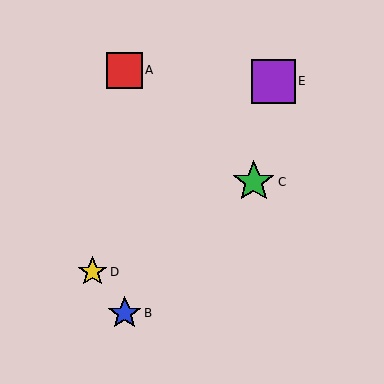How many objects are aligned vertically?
2 objects (A, B) are aligned vertically.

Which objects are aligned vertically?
Objects A, B are aligned vertically.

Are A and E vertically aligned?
No, A is at x≈125 and E is at x≈273.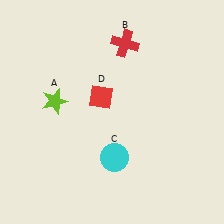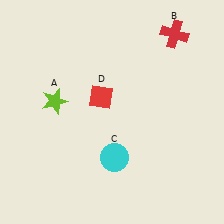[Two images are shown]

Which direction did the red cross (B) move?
The red cross (B) moved right.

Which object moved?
The red cross (B) moved right.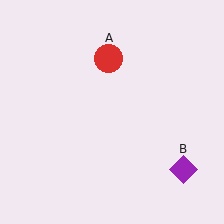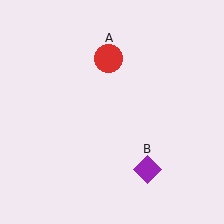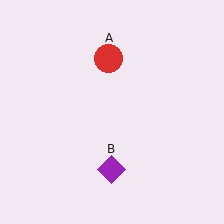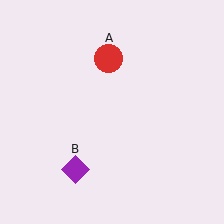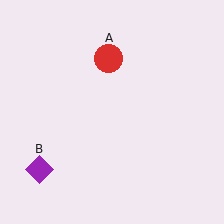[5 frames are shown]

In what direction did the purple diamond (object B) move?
The purple diamond (object B) moved left.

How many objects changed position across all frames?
1 object changed position: purple diamond (object B).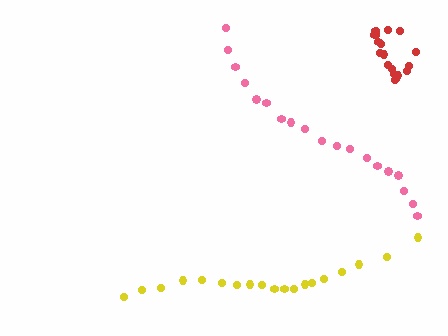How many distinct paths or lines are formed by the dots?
There are 3 distinct paths.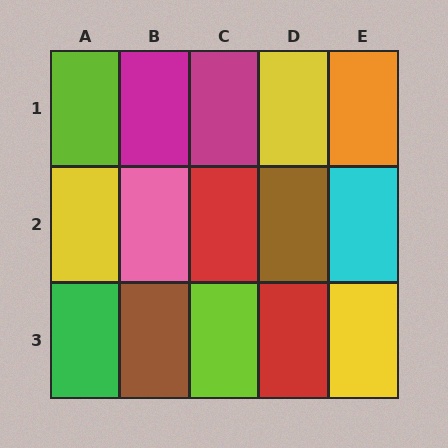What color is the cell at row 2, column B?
Pink.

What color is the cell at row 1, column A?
Lime.